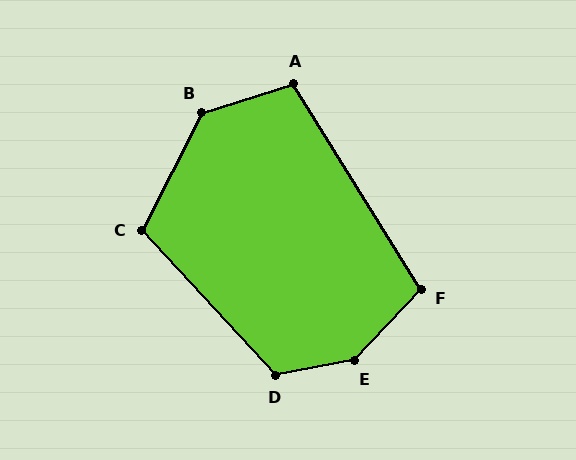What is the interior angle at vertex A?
Approximately 105 degrees (obtuse).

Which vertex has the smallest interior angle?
F, at approximately 105 degrees.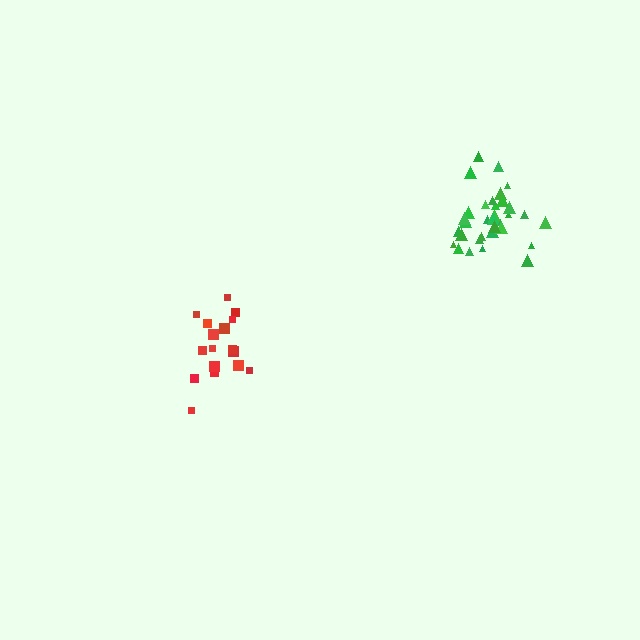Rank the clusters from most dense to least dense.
green, red.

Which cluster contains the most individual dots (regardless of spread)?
Green (34).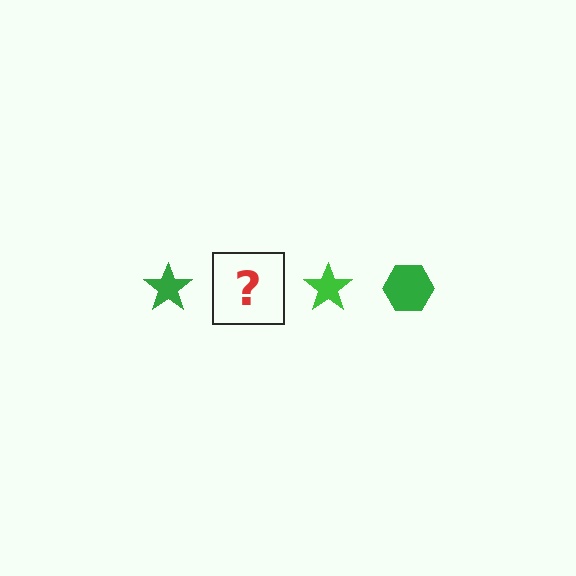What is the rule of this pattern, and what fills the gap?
The rule is that the pattern cycles through star, hexagon shapes in green. The gap should be filled with a green hexagon.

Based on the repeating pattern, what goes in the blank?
The blank should be a green hexagon.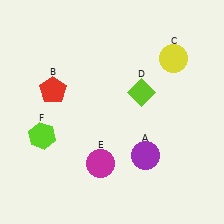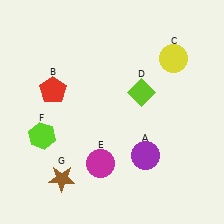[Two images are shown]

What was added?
A brown star (G) was added in Image 2.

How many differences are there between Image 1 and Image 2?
There is 1 difference between the two images.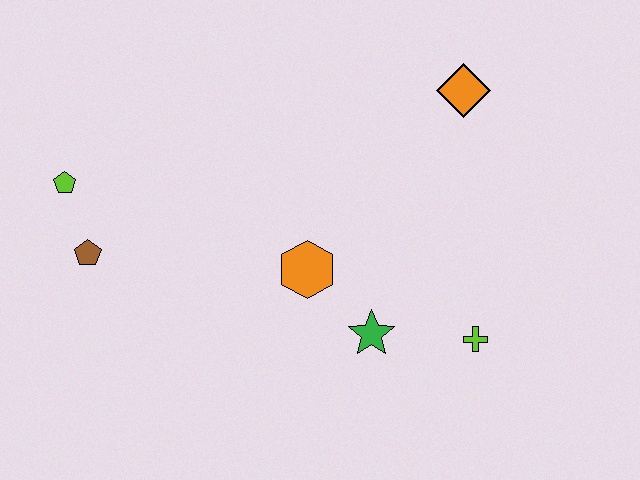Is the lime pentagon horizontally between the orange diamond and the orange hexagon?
No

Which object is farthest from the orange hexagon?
The lime pentagon is farthest from the orange hexagon.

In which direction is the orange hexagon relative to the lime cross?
The orange hexagon is to the left of the lime cross.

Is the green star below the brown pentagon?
Yes